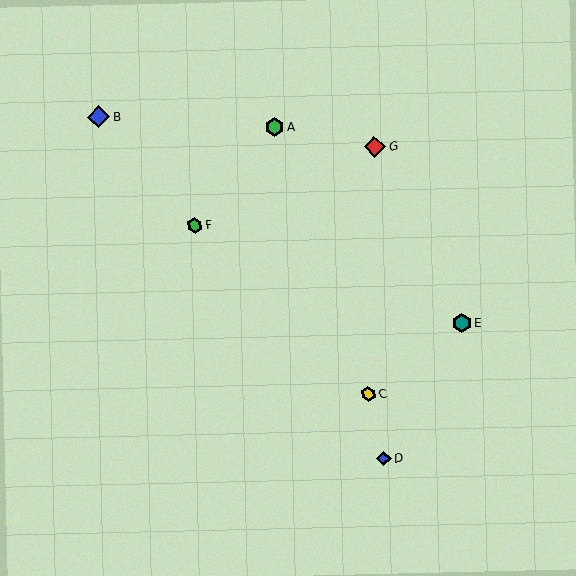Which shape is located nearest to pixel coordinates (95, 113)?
The blue diamond (labeled B) at (99, 117) is nearest to that location.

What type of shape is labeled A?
Shape A is a green hexagon.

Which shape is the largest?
The blue diamond (labeled B) is the largest.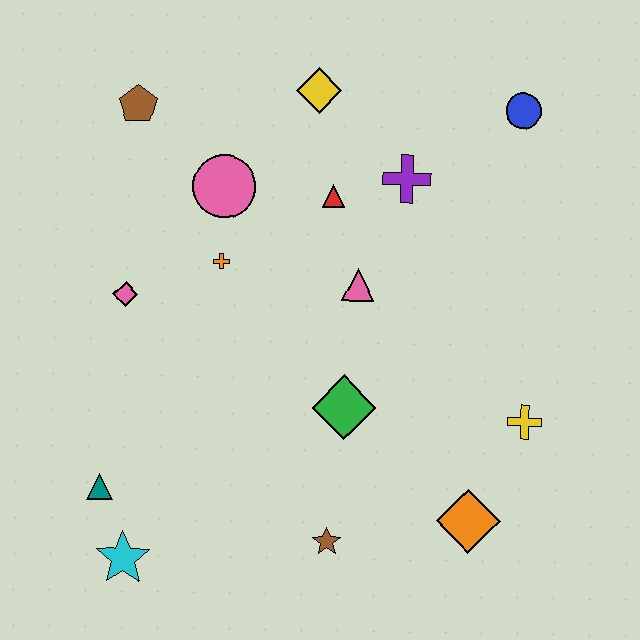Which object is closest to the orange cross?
The pink circle is closest to the orange cross.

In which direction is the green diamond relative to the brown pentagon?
The green diamond is below the brown pentagon.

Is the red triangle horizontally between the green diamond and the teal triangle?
Yes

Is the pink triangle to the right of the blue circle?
No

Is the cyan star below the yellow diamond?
Yes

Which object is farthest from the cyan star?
The blue circle is farthest from the cyan star.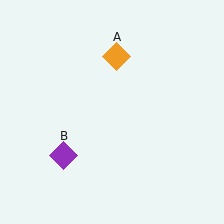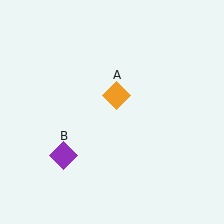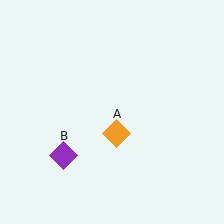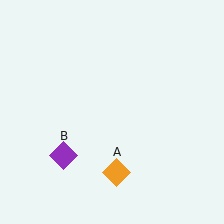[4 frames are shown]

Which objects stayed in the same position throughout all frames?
Purple diamond (object B) remained stationary.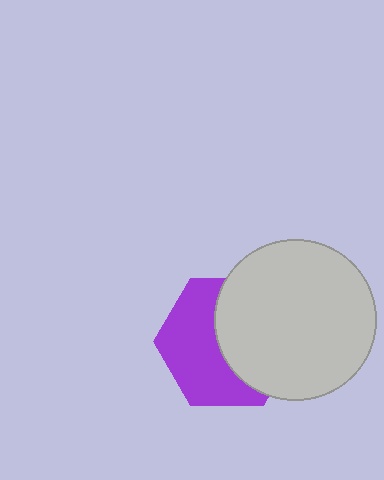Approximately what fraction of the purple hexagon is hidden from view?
Roughly 49% of the purple hexagon is hidden behind the light gray circle.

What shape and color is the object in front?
The object in front is a light gray circle.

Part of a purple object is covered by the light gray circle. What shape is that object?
It is a hexagon.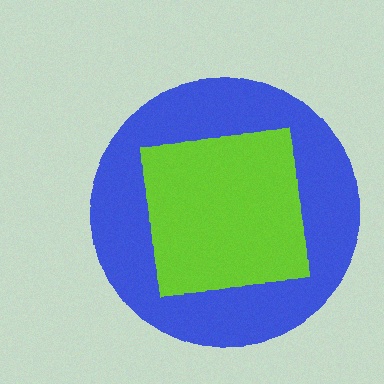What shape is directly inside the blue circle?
The lime square.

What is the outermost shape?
The blue circle.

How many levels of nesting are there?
2.